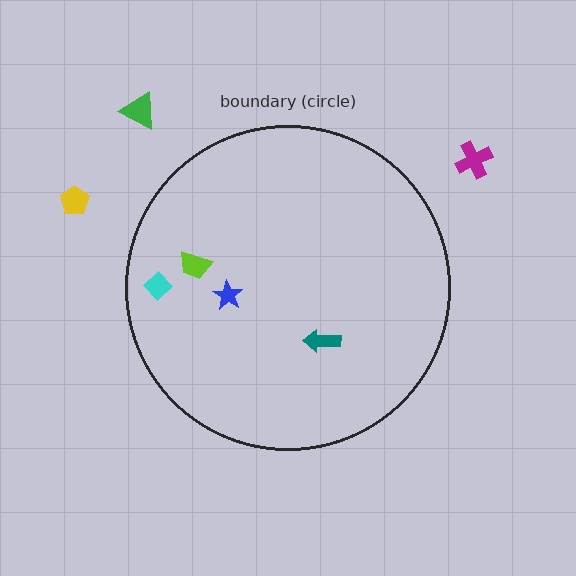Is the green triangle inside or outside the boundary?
Outside.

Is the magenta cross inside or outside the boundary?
Outside.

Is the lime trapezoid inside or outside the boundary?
Inside.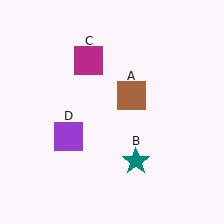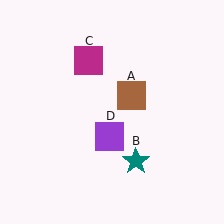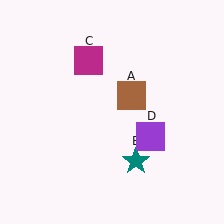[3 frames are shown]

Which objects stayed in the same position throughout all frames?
Brown square (object A) and teal star (object B) and magenta square (object C) remained stationary.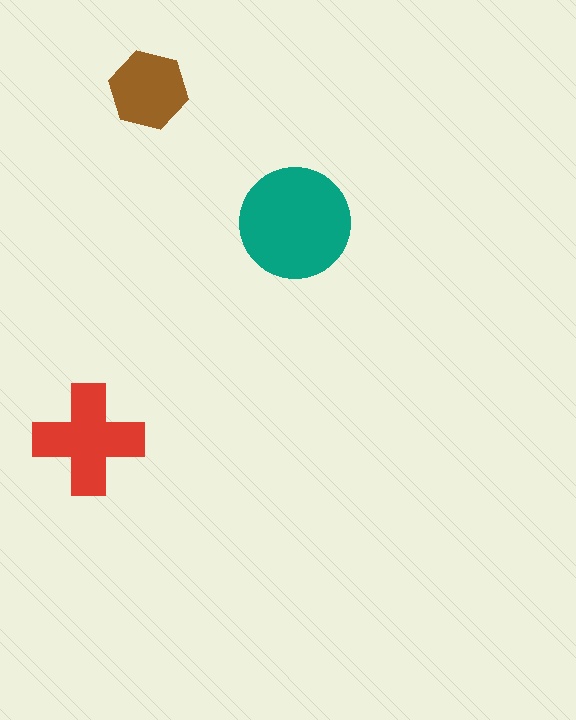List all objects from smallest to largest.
The brown hexagon, the red cross, the teal circle.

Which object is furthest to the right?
The teal circle is rightmost.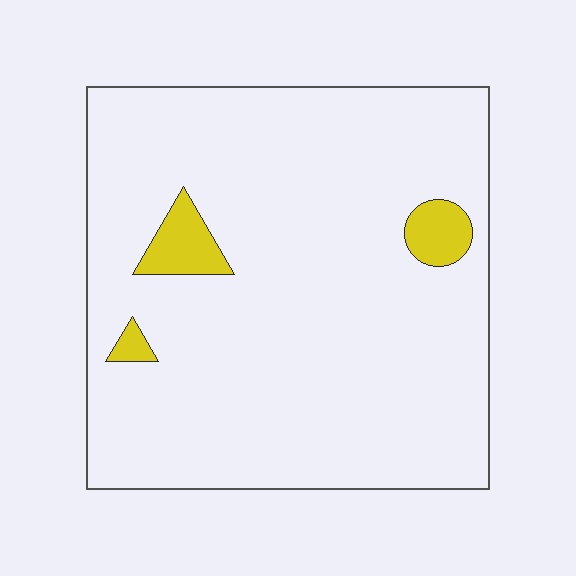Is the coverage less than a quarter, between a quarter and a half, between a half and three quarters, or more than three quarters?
Less than a quarter.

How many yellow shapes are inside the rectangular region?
3.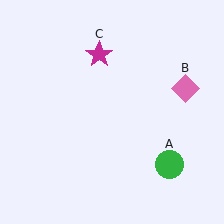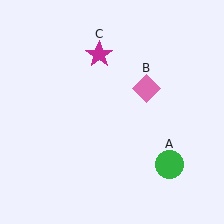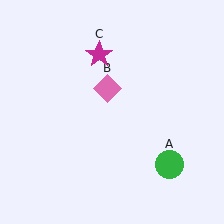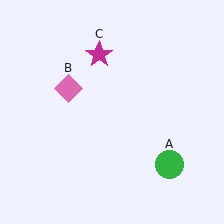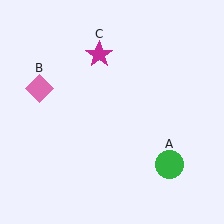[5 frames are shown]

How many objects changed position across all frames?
1 object changed position: pink diamond (object B).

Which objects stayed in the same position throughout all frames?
Green circle (object A) and magenta star (object C) remained stationary.